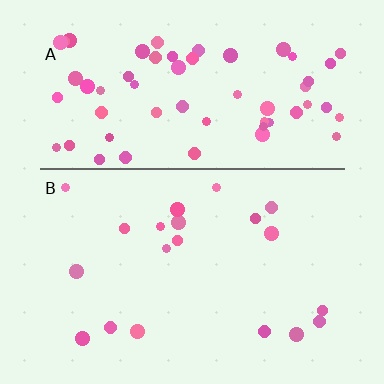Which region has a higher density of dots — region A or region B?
A (the top).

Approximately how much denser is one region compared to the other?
Approximately 3.3× — region A over region B.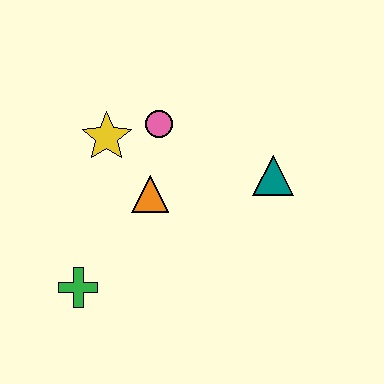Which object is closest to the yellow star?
The pink circle is closest to the yellow star.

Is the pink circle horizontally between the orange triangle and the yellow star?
No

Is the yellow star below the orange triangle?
No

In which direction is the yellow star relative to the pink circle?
The yellow star is to the left of the pink circle.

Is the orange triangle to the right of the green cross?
Yes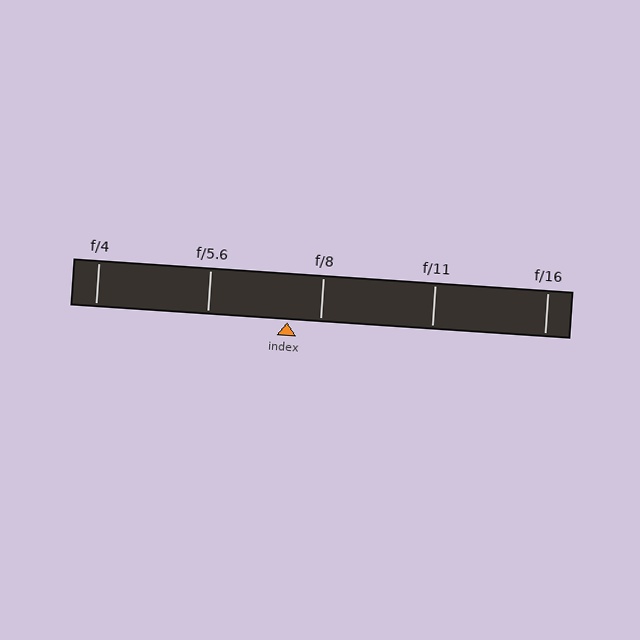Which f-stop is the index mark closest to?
The index mark is closest to f/8.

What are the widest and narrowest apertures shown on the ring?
The widest aperture shown is f/4 and the narrowest is f/16.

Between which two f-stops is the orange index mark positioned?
The index mark is between f/5.6 and f/8.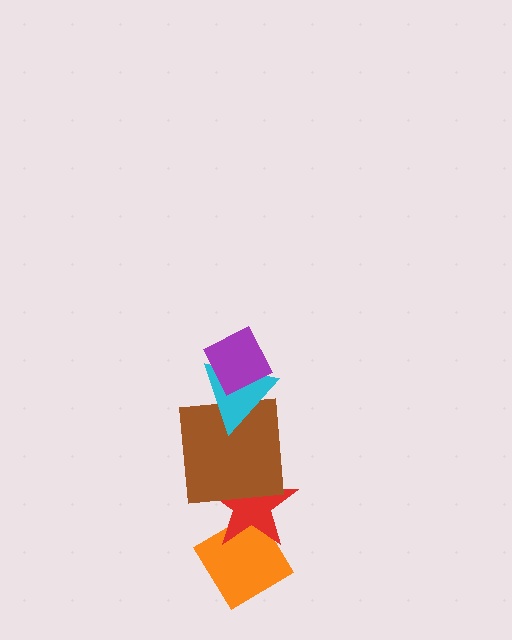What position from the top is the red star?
The red star is 4th from the top.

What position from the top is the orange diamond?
The orange diamond is 5th from the top.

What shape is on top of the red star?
The brown square is on top of the red star.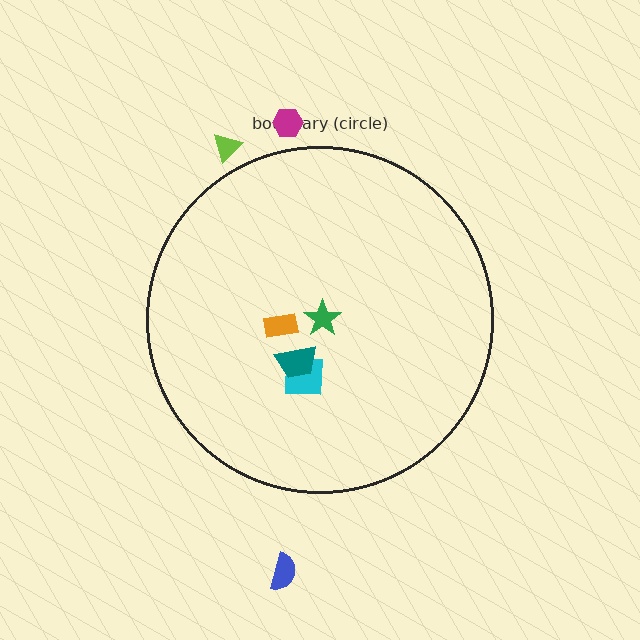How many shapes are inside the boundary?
4 inside, 3 outside.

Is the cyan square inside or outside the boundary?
Inside.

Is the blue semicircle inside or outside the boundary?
Outside.